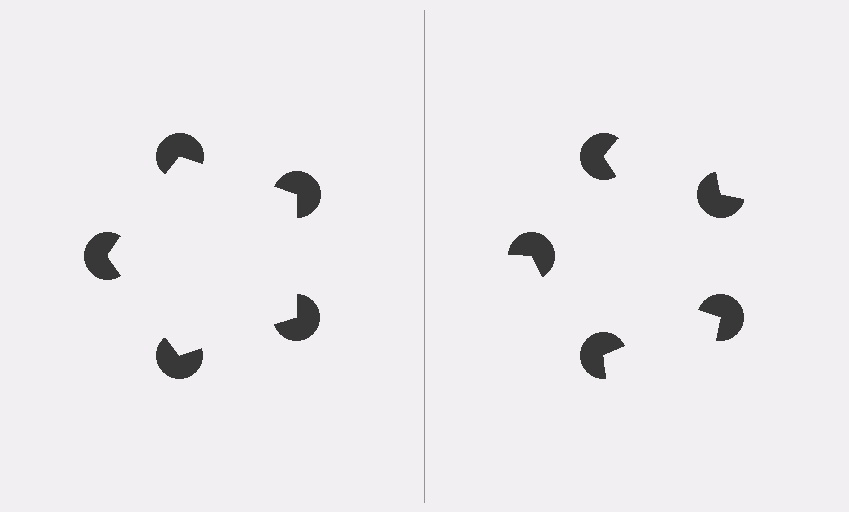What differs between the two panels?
The pac-man discs are positioned identically on both sides; only the wedge orientations differ. On the left they align to a pentagon; on the right they are misaligned.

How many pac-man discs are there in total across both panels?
10 — 5 on each side.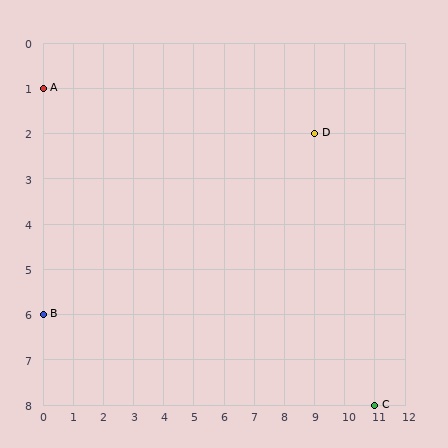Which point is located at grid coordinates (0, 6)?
Point B is at (0, 6).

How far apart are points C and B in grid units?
Points C and B are 11 columns and 2 rows apart (about 11.2 grid units diagonally).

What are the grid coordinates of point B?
Point B is at grid coordinates (0, 6).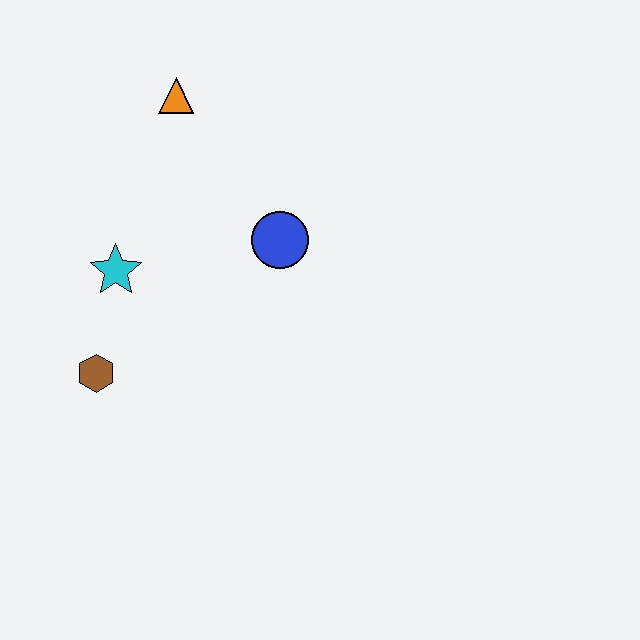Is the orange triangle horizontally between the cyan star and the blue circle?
Yes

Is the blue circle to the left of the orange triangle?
No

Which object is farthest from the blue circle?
The brown hexagon is farthest from the blue circle.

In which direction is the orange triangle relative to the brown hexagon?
The orange triangle is above the brown hexagon.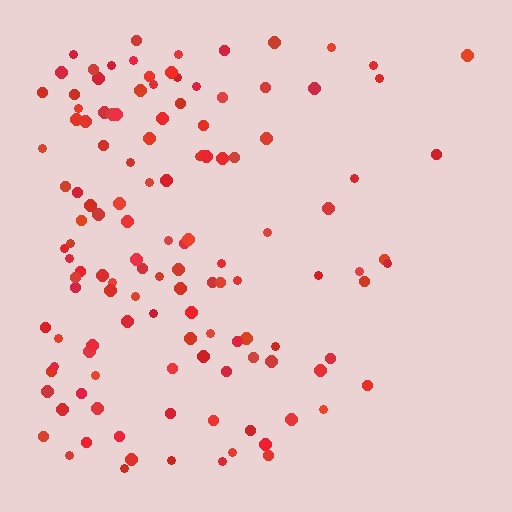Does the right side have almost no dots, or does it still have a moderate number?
Still a moderate number, just noticeably fewer than the left.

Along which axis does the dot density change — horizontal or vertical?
Horizontal.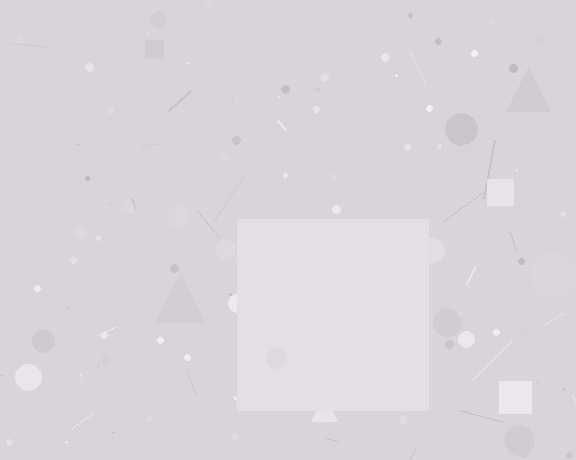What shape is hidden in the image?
A square is hidden in the image.